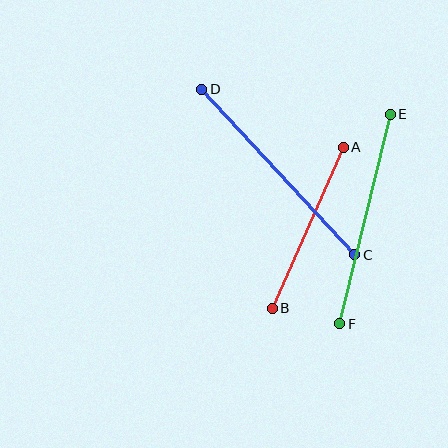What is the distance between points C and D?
The distance is approximately 226 pixels.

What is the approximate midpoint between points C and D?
The midpoint is at approximately (278, 172) pixels.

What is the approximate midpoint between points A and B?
The midpoint is at approximately (308, 228) pixels.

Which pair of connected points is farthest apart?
Points C and D are farthest apart.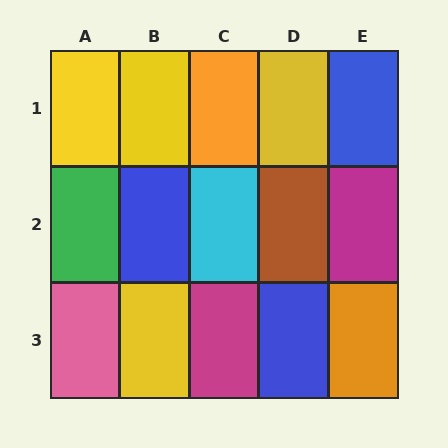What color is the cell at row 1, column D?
Yellow.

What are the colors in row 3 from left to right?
Pink, yellow, magenta, blue, orange.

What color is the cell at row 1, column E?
Blue.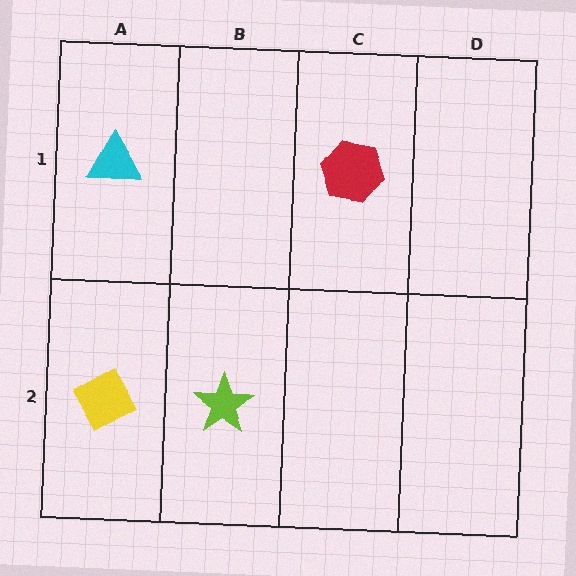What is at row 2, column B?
A lime star.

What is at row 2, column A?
A yellow diamond.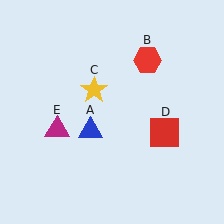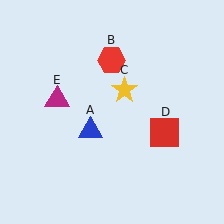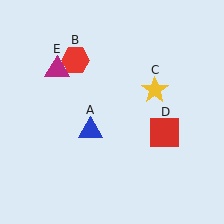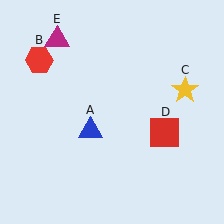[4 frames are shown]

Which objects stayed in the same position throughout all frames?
Blue triangle (object A) and red square (object D) remained stationary.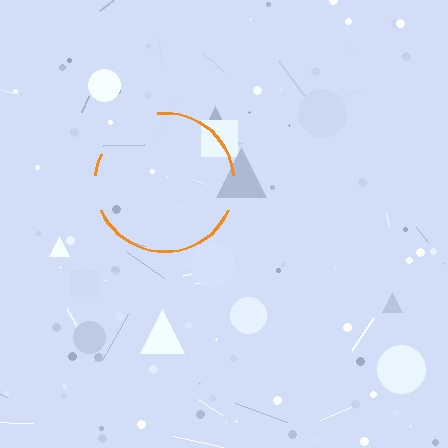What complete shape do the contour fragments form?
The contour fragments form a circle.